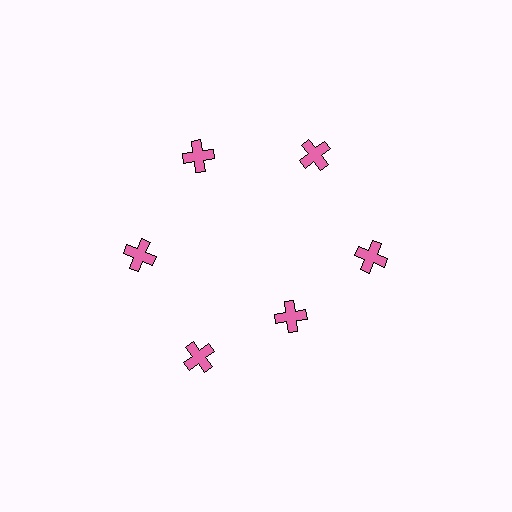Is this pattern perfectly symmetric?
No. The 6 pink crosses are arranged in a ring, but one element near the 5 o'clock position is pulled inward toward the center, breaking the 6-fold rotational symmetry.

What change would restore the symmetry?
The symmetry would be restored by moving it outward, back onto the ring so that all 6 crosses sit at equal angles and equal distance from the center.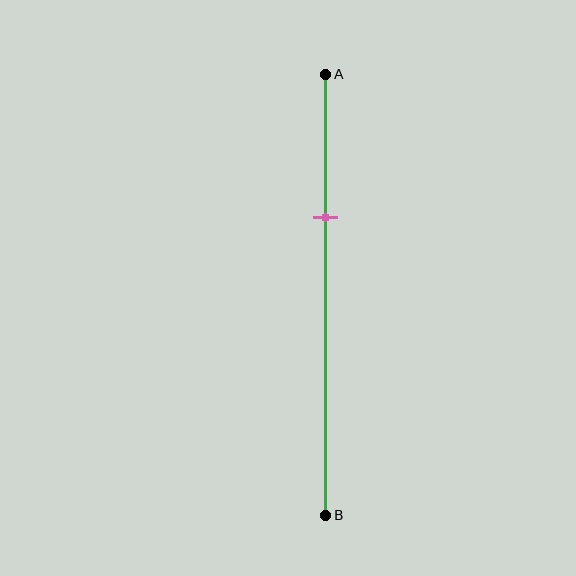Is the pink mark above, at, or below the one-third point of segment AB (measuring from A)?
The pink mark is approximately at the one-third point of segment AB.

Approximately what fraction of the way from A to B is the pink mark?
The pink mark is approximately 35% of the way from A to B.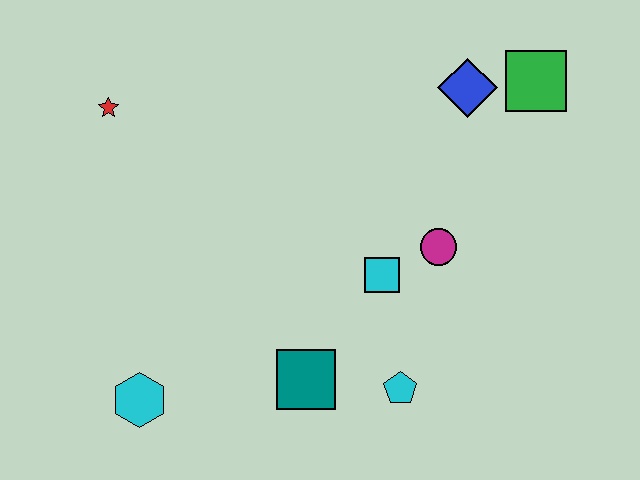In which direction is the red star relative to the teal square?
The red star is above the teal square.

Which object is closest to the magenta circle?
The cyan square is closest to the magenta circle.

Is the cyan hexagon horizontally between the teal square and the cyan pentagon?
No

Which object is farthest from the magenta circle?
The red star is farthest from the magenta circle.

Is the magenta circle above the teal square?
Yes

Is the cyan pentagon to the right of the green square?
No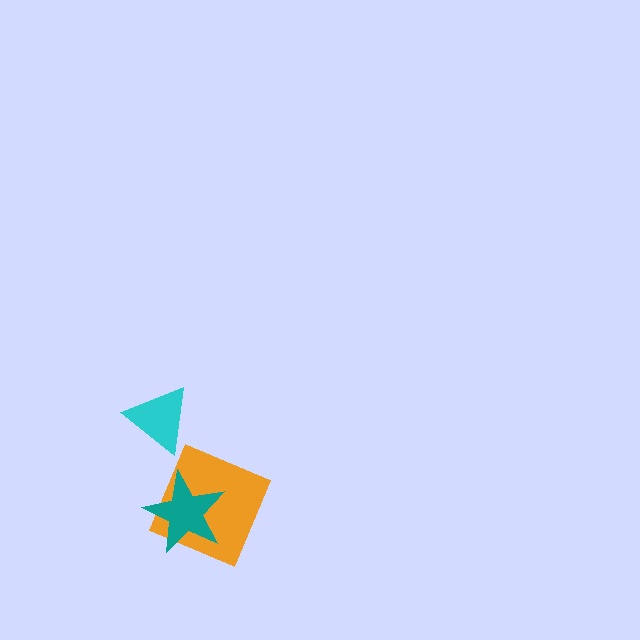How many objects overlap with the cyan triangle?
0 objects overlap with the cyan triangle.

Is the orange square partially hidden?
Yes, it is partially covered by another shape.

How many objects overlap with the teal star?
1 object overlaps with the teal star.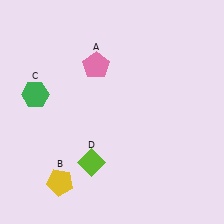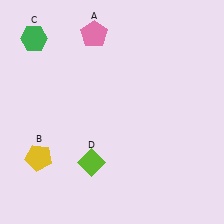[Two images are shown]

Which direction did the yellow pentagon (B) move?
The yellow pentagon (B) moved up.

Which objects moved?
The objects that moved are: the pink pentagon (A), the yellow pentagon (B), the green hexagon (C).